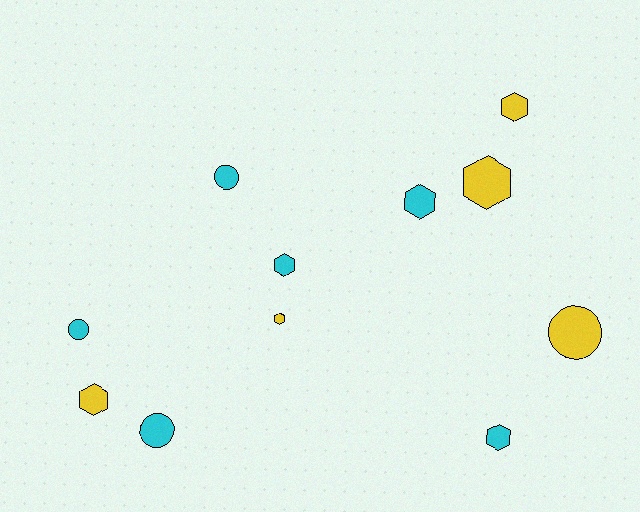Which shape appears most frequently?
Hexagon, with 7 objects.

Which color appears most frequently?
Cyan, with 6 objects.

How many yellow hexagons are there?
There are 4 yellow hexagons.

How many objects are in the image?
There are 11 objects.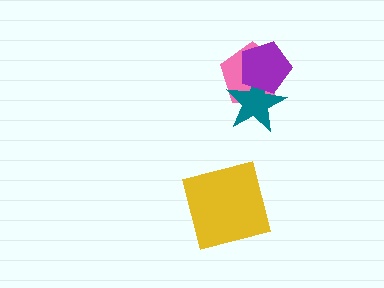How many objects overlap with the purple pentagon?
2 objects overlap with the purple pentagon.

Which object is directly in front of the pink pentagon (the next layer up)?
The teal star is directly in front of the pink pentagon.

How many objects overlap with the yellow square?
0 objects overlap with the yellow square.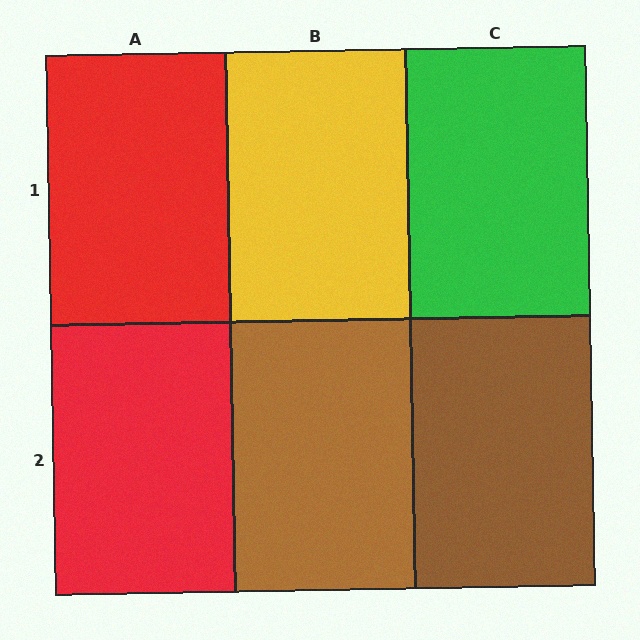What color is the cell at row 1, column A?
Red.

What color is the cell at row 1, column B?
Yellow.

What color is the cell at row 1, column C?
Green.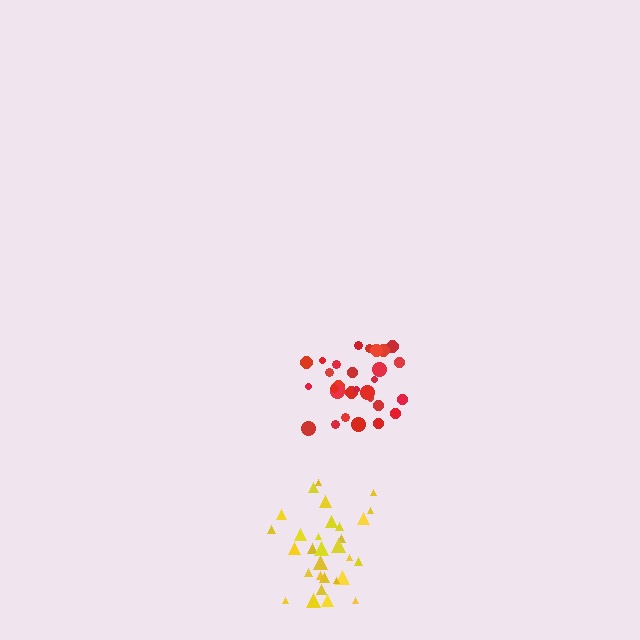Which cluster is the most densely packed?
Red.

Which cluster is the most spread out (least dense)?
Yellow.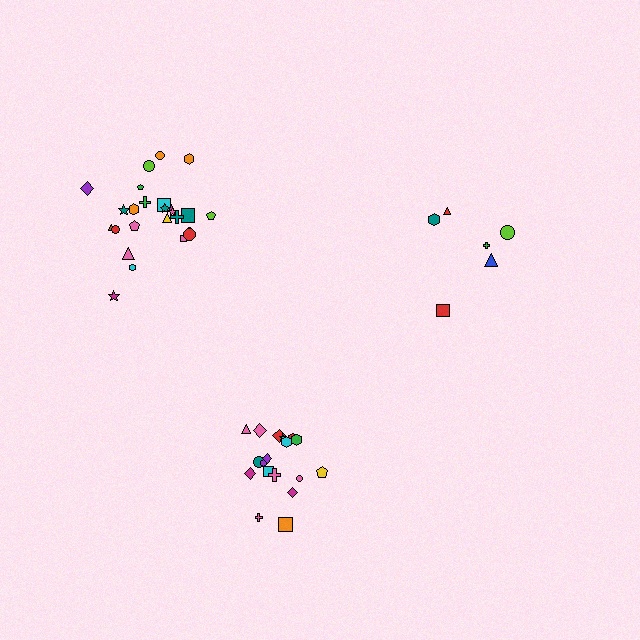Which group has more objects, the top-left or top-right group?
The top-left group.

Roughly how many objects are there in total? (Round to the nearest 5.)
Roughly 50 objects in total.